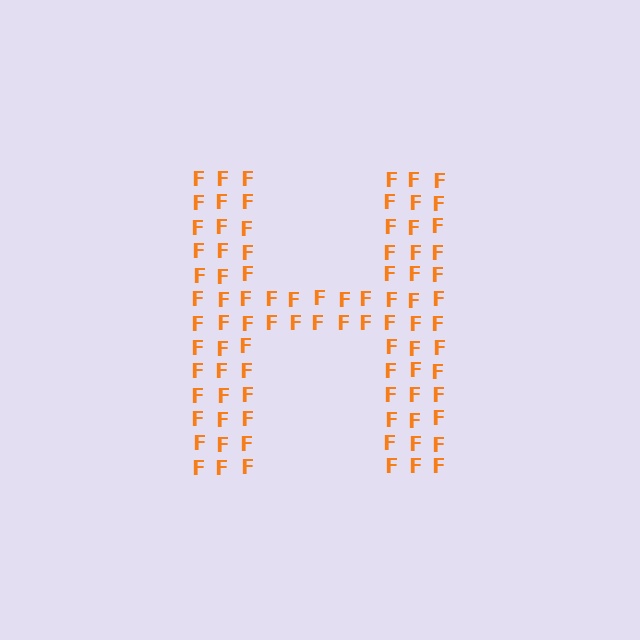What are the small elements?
The small elements are letter F's.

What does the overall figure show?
The overall figure shows the letter H.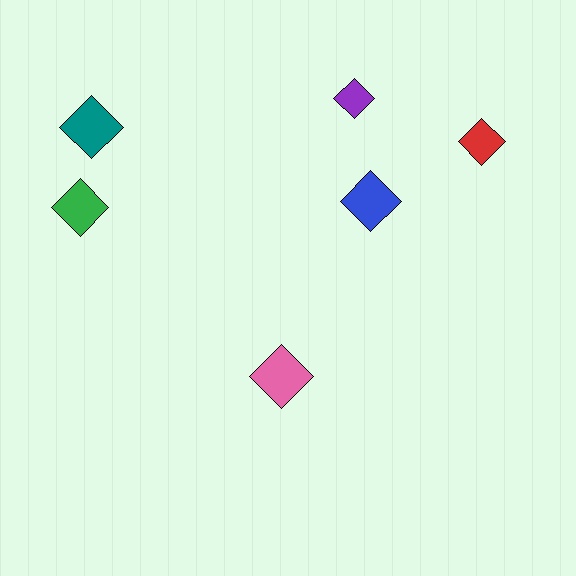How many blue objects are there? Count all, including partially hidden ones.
There is 1 blue object.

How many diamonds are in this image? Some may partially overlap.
There are 6 diamonds.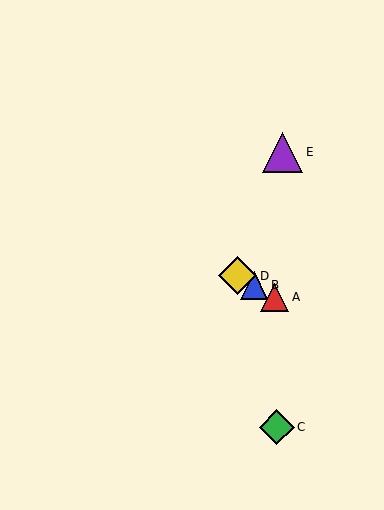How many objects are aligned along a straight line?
3 objects (A, B, D) are aligned along a straight line.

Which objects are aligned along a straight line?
Objects A, B, D are aligned along a straight line.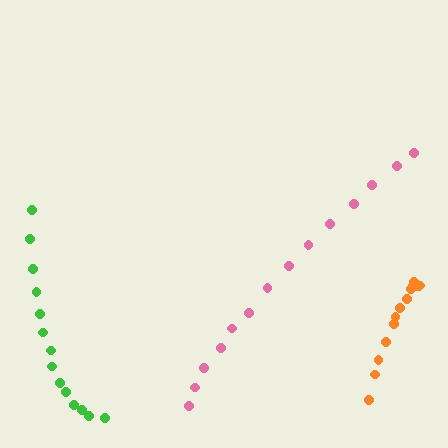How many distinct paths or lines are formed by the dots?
There are 3 distinct paths.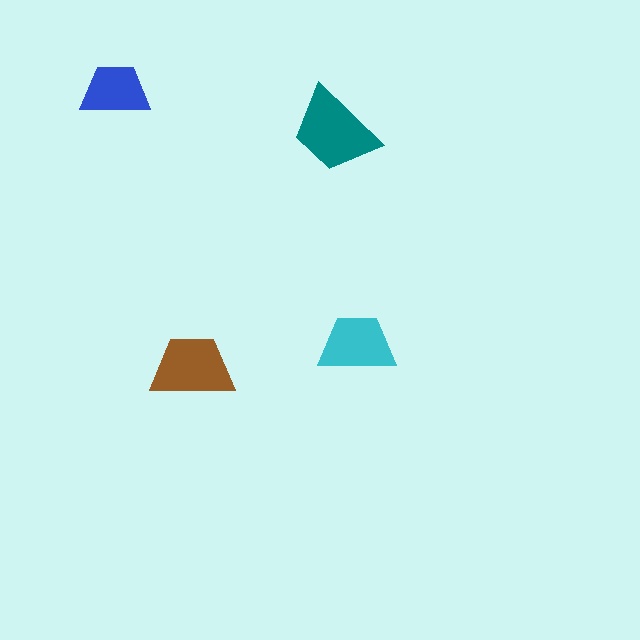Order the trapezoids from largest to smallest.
the teal one, the brown one, the cyan one, the blue one.